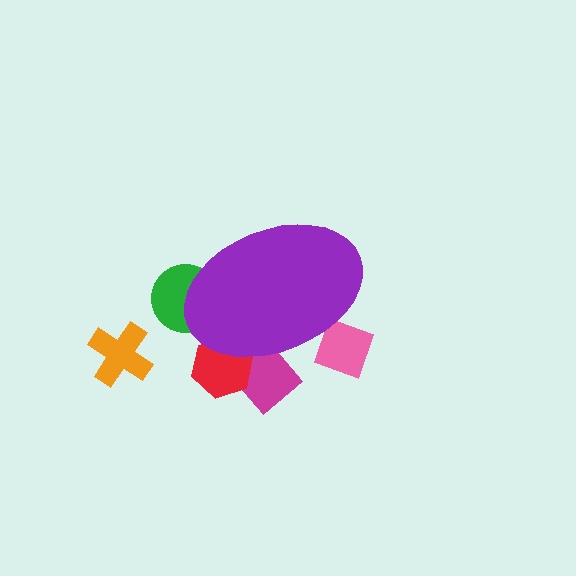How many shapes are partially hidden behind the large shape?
4 shapes are partially hidden.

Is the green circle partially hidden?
Yes, the green circle is partially hidden behind the purple ellipse.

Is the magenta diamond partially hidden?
Yes, the magenta diamond is partially hidden behind the purple ellipse.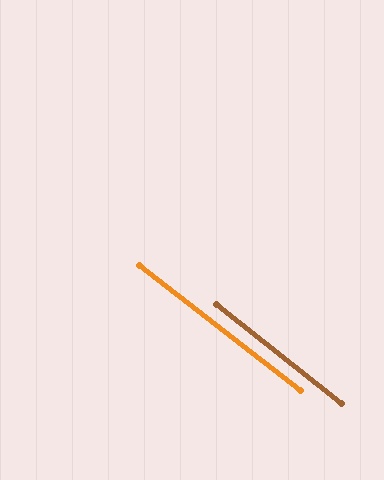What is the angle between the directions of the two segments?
Approximately 1 degree.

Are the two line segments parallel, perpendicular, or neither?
Parallel — their directions differ by only 0.9°.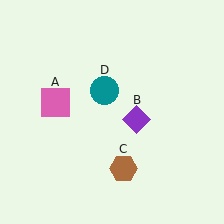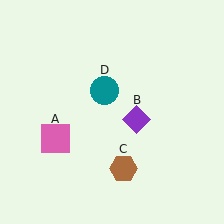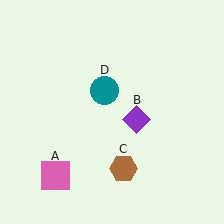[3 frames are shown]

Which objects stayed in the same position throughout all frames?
Purple diamond (object B) and brown hexagon (object C) and teal circle (object D) remained stationary.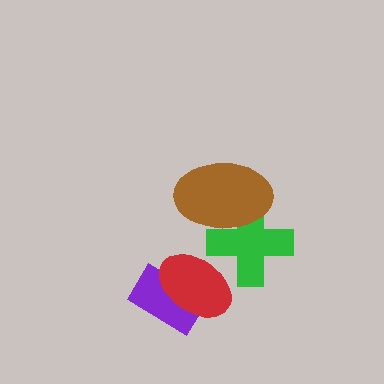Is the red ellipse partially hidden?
Yes, it is partially covered by another shape.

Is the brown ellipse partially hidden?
No, no other shape covers it.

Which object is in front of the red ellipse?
The green cross is in front of the red ellipse.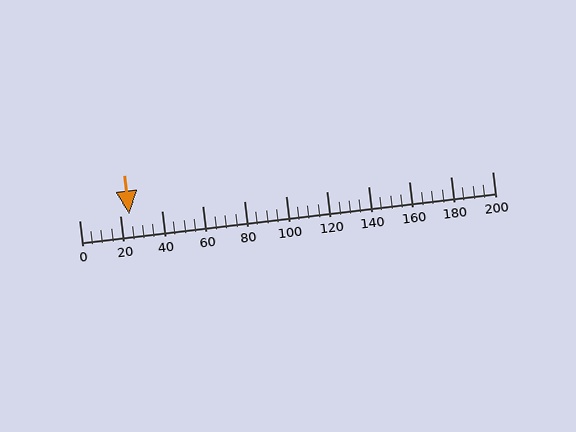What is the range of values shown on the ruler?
The ruler shows values from 0 to 200.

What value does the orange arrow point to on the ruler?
The orange arrow points to approximately 24.